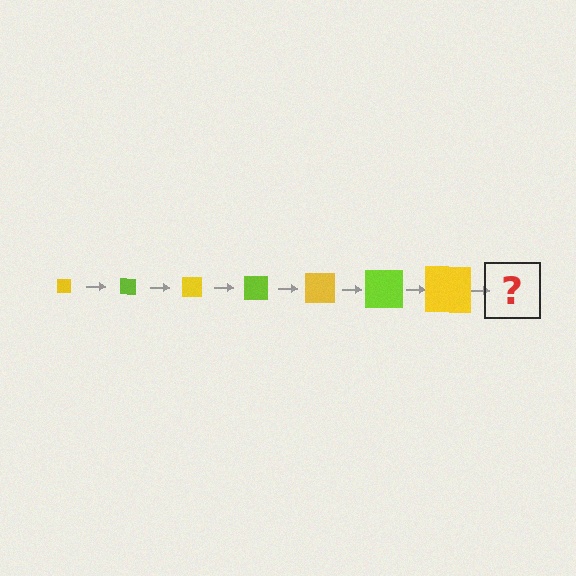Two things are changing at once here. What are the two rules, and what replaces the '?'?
The two rules are that the square grows larger each step and the color cycles through yellow and lime. The '?' should be a lime square, larger than the previous one.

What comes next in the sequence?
The next element should be a lime square, larger than the previous one.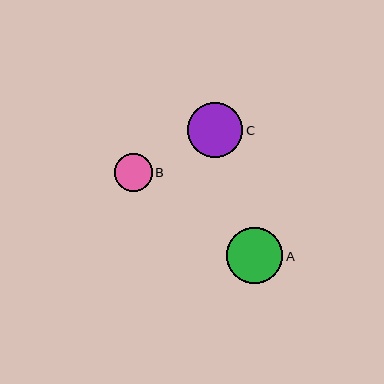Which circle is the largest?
Circle A is the largest with a size of approximately 56 pixels.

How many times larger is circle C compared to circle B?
Circle C is approximately 1.5 times the size of circle B.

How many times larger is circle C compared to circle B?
Circle C is approximately 1.5 times the size of circle B.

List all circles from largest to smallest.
From largest to smallest: A, C, B.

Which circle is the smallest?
Circle B is the smallest with a size of approximately 38 pixels.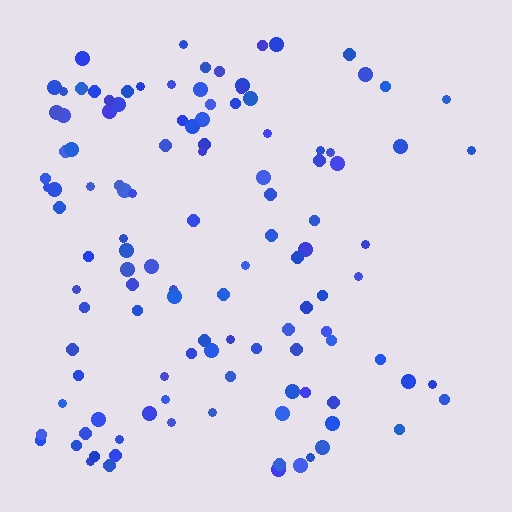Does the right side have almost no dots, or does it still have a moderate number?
Still a moderate number, just noticeably fewer than the left.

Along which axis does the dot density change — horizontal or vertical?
Horizontal.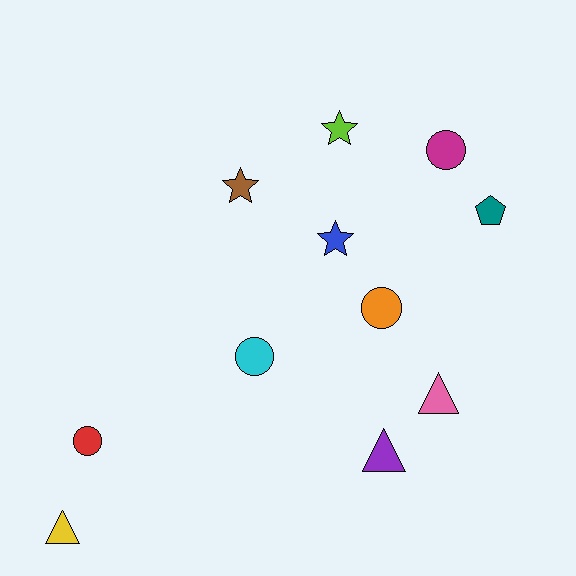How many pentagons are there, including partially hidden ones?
There is 1 pentagon.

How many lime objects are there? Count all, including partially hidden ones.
There is 1 lime object.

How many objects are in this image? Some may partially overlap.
There are 11 objects.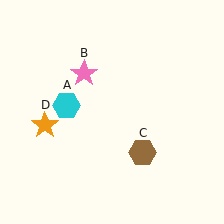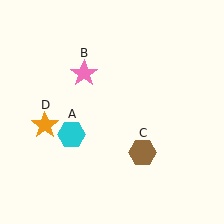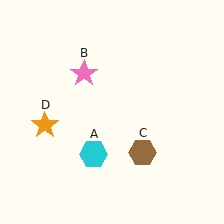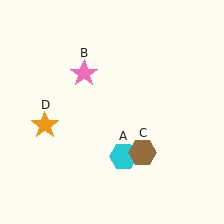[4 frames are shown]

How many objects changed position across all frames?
1 object changed position: cyan hexagon (object A).